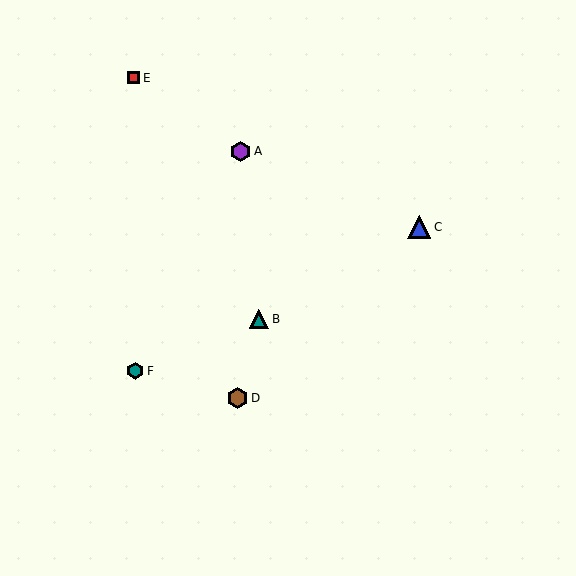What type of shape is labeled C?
Shape C is a blue triangle.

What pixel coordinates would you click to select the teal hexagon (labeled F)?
Click at (135, 371) to select the teal hexagon F.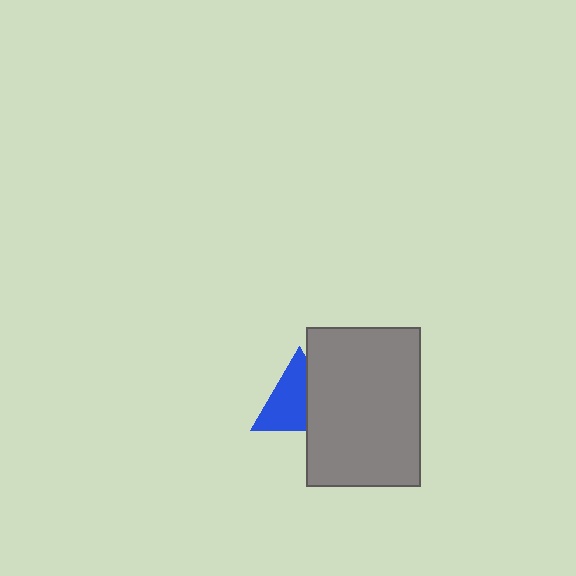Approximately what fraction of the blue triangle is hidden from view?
Roughly 39% of the blue triangle is hidden behind the gray rectangle.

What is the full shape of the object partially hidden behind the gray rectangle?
The partially hidden object is a blue triangle.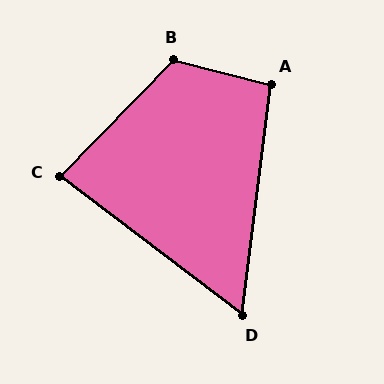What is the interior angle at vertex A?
Approximately 97 degrees (obtuse).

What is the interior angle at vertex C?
Approximately 83 degrees (acute).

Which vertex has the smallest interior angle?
D, at approximately 60 degrees.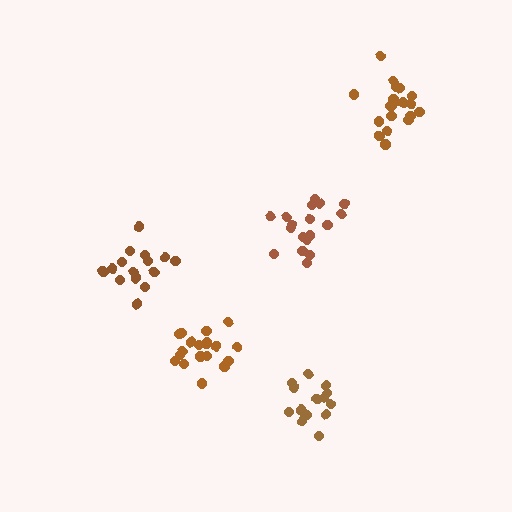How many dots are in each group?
Group 1: 18 dots, Group 2: 15 dots, Group 3: 19 dots, Group 4: 15 dots, Group 5: 19 dots (86 total).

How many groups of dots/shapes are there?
There are 5 groups.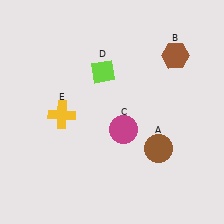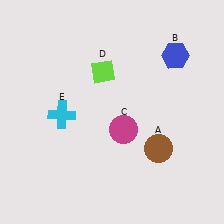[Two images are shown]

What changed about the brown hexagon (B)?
In Image 1, B is brown. In Image 2, it changed to blue.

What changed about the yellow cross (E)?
In Image 1, E is yellow. In Image 2, it changed to cyan.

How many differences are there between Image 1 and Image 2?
There are 2 differences between the two images.